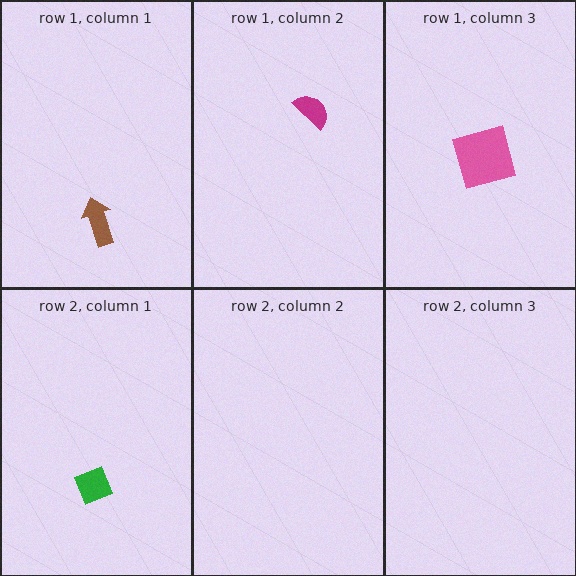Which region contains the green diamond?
The row 2, column 1 region.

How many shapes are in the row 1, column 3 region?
1.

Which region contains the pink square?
The row 1, column 3 region.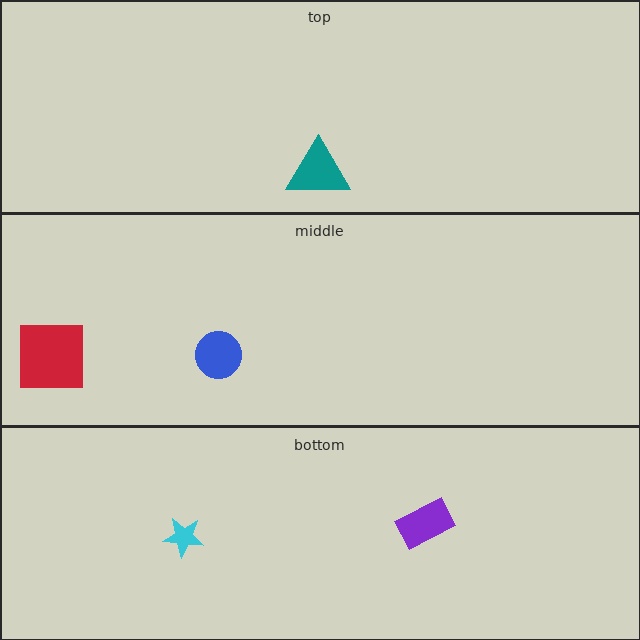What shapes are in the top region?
The teal triangle.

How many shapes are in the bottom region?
2.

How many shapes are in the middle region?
2.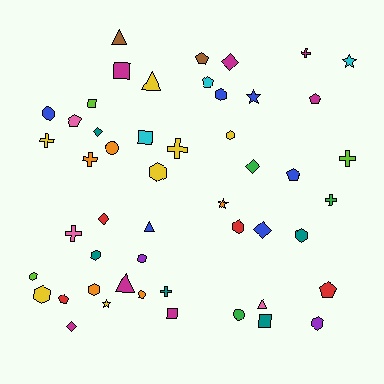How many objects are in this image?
There are 50 objects.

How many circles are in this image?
There are 3 circles.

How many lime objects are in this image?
There are 3 lime objects.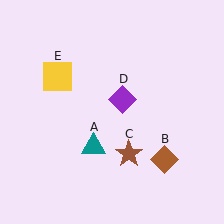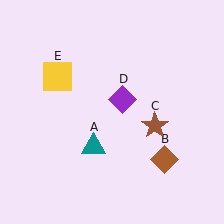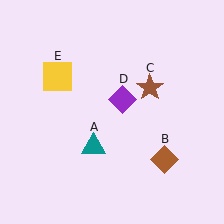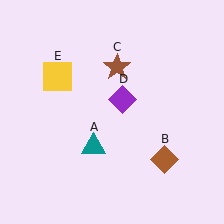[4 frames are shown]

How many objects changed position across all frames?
1 object changed position: brown star (object C).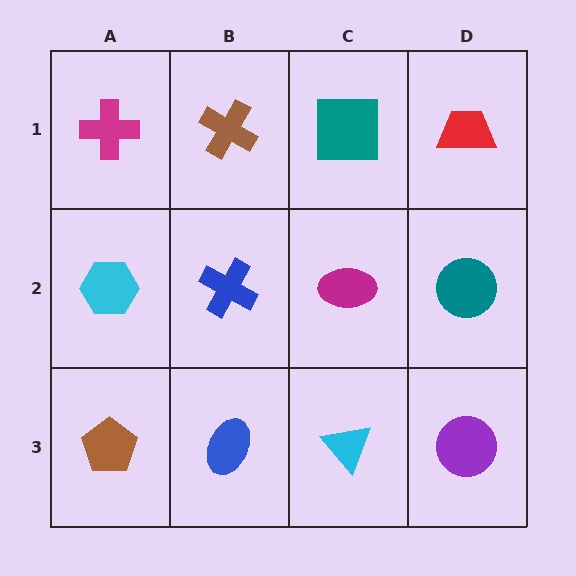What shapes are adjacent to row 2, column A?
A magenta cross (row 1, column A), a brown pentagon (row 3, column A), a blue cross (row 2, column B).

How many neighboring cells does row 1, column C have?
3.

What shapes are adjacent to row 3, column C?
A magenta ellipse (row 2, column C), a blue ellipse (row 3, column B), a purple circle (row 3, column D).